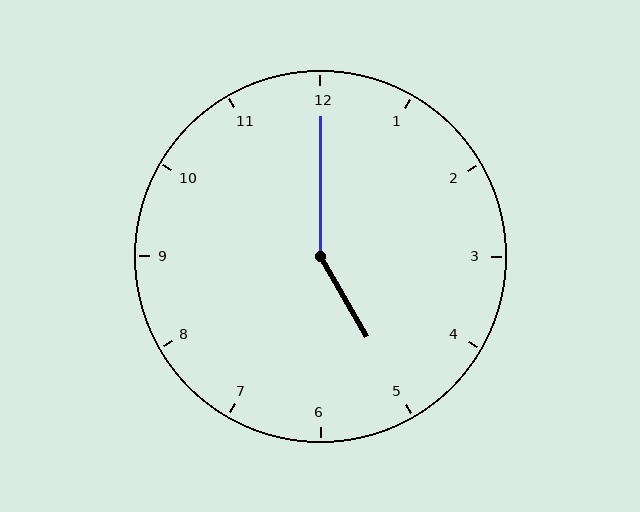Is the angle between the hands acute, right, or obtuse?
It is obtuse.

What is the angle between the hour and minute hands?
Approximately 150 degrees.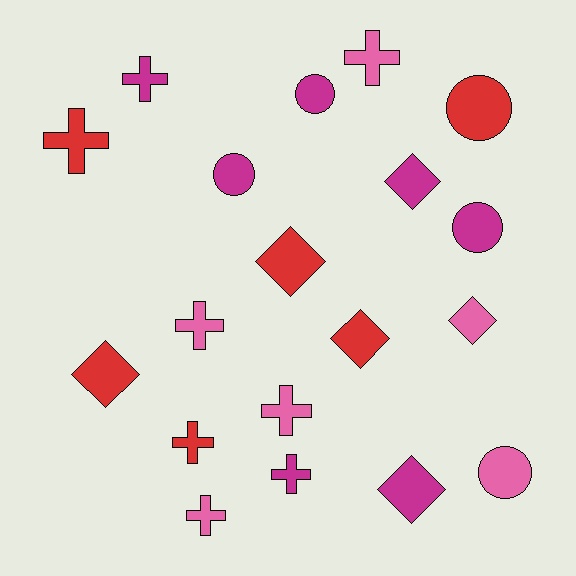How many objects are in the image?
There are 19 objects.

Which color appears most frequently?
Magenta, with 7 objects.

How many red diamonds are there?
There are 3 red diamonds.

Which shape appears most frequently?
Cross, with 8 objects.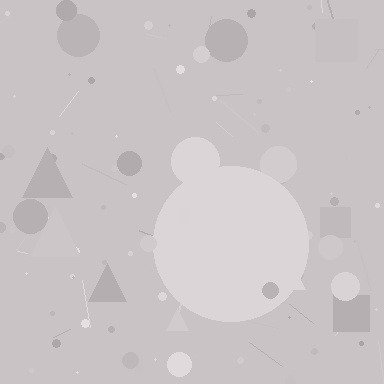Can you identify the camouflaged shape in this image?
The camouflaged shape is a circle.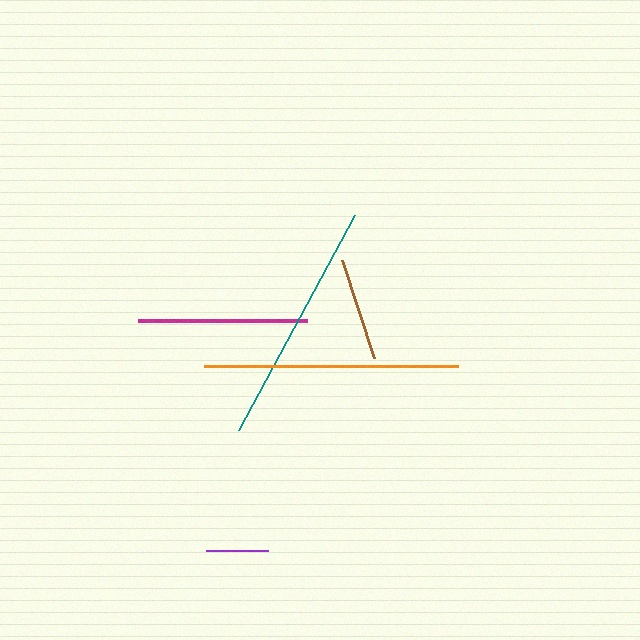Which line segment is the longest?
The orange line is the longest at approximately 254 pixels.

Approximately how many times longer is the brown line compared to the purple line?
The brown line is approximately 1.7 times the length of the purple line.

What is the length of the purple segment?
The purple segment is approximately 62 pixels long.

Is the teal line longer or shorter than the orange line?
The orange line is longer than the teal line.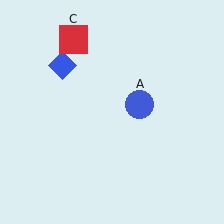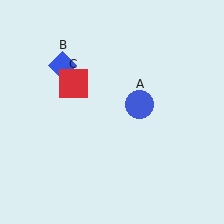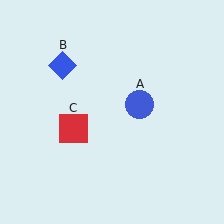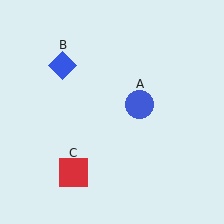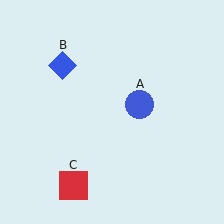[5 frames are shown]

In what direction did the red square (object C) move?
The red square (object C) moved down.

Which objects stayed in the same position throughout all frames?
Blue circle (object A) and blue diamond (object B) remained stationary.